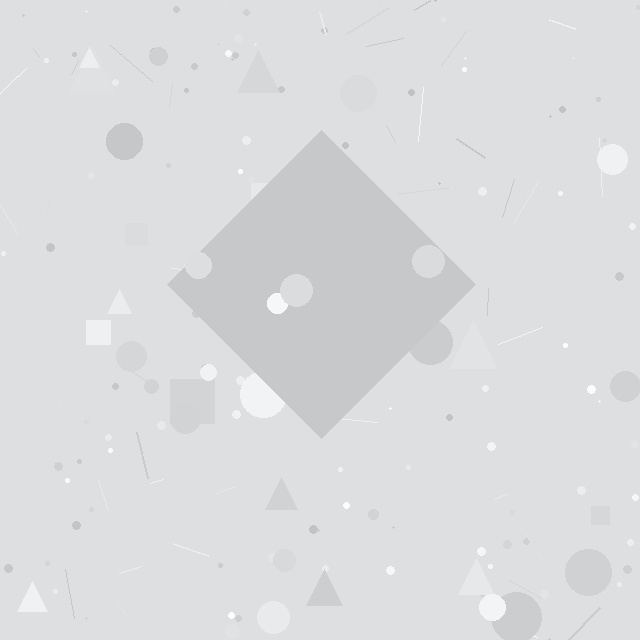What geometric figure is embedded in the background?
A diamond is embedded in the background.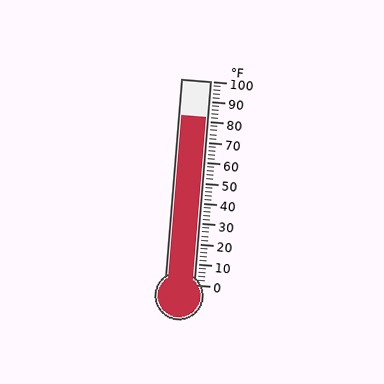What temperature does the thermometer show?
The thermometer shows approximately 82°F.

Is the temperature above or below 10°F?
The temperature is above 10°F.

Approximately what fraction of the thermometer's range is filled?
The thermometer is filled to approximately 80% of its range.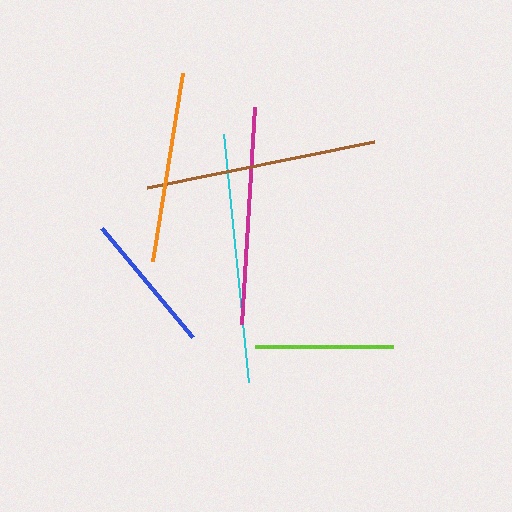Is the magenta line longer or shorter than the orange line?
The magenta line is longer than the orange line.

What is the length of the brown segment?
The brown segment is approximately 231 pixels long.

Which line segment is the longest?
The cyan line is the longest at approximately 249 pixels.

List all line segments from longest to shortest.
From longest to shortest: cyan, brown, magenta, orange, blue, lime.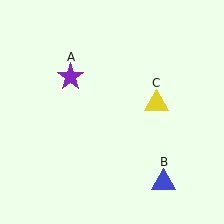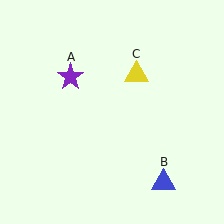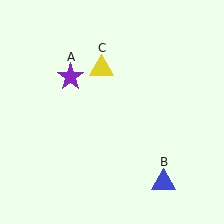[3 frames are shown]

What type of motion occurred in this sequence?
The yellow triangle (object C) rotated counterclockwise around the center of the scene.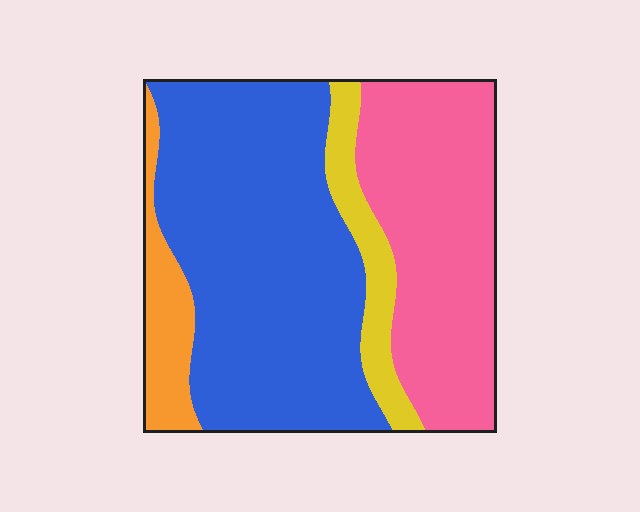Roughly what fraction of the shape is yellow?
Yellow covers about 10% of the shape.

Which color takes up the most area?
Blue, at roughly 50%.